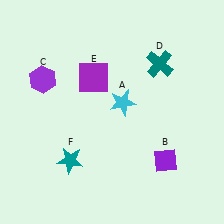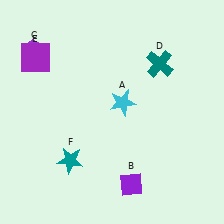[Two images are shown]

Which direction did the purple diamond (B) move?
The purple diamond (B) moved left.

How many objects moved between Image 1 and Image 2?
3 objects moved between the two images.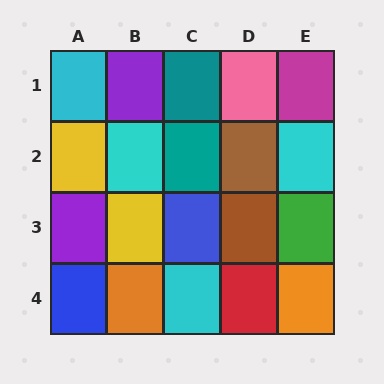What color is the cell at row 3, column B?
Yellow.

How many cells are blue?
2 cells are blue.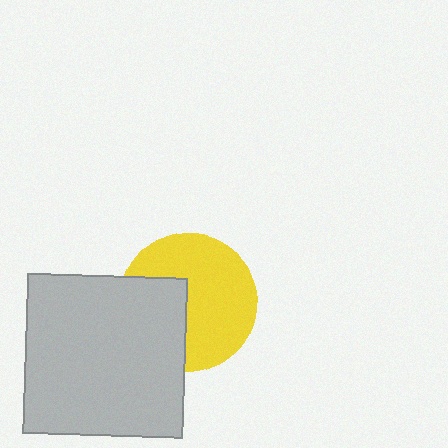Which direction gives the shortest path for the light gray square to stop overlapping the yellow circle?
Moving left gives the shortest separation.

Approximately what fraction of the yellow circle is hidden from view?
Roughly 35% of the yellow circle is hidden behind the light gray square.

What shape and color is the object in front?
The object in front is a light gray square.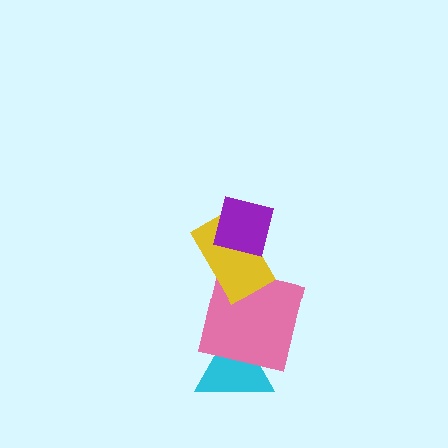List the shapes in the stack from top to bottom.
From top to bottom: the purple square, the yellow rectangle, the pink square, the cyan triangle.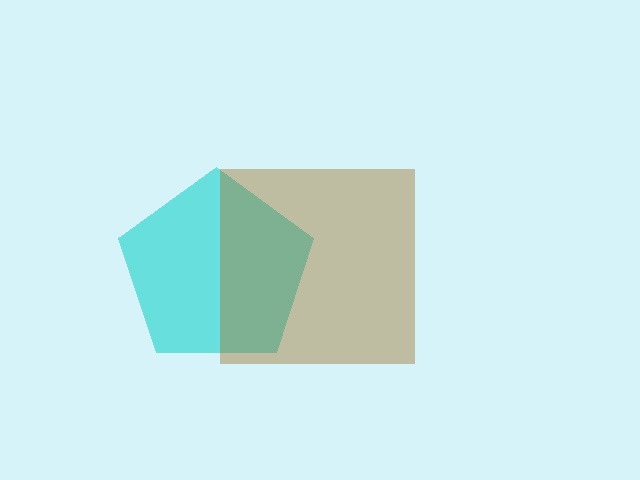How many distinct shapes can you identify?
There are 2 distinct shapes: a cyan pentagon, a brown square.